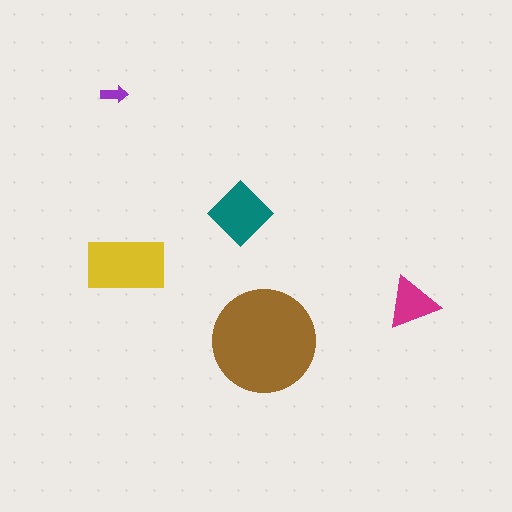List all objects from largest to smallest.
The brown circle, the yellow rectangle, the teal diamond, the magenta triangle, the purple arrow.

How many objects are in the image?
There are 5 objects in the image.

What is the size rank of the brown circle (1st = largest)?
1st.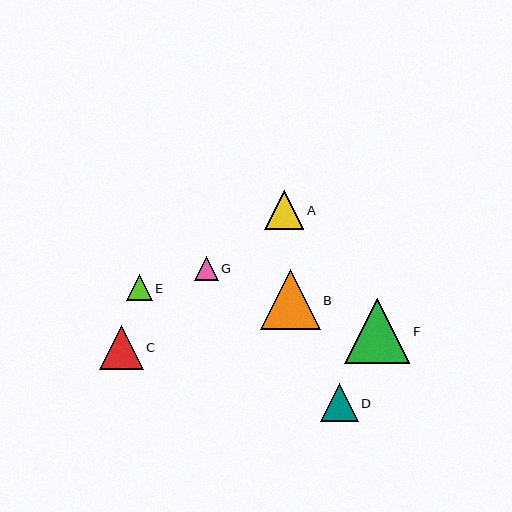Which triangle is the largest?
Triangle F is the largest with a size of approximately 65 pixels.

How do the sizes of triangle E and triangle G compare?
Triangle E and triangle G are approximately the same size.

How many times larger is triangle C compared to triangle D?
Triangle C is approximately 1.2 times the size of triangle D.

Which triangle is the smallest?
Triangle G is the smallest with a size of approximately 24 pixels.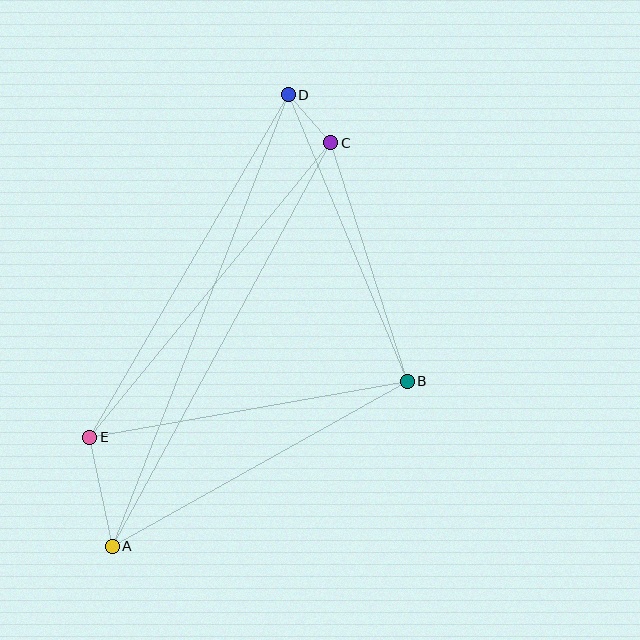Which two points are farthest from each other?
Points A and D are farthest from each other.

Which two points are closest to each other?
Points C and D are closest to each other.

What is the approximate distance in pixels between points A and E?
The distance between A and E is approximately 111 pixels.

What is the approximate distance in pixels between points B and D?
The distance between B and D is approximately 310 pixels.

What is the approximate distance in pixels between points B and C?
The distance between B and C is approximately 250 pixels.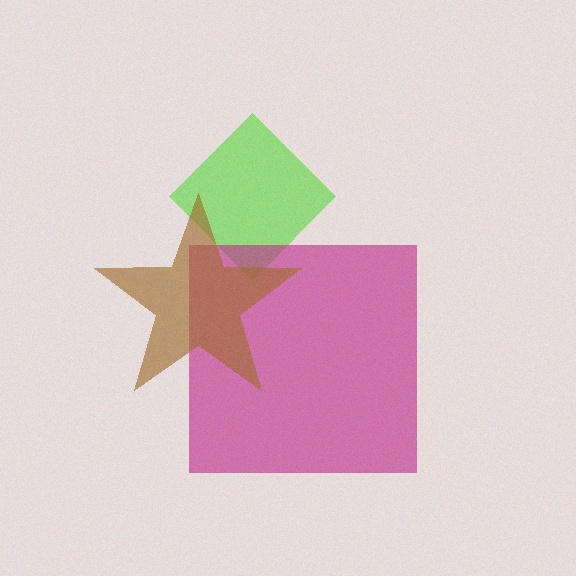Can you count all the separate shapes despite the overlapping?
Yes, there are 3 separate shapes.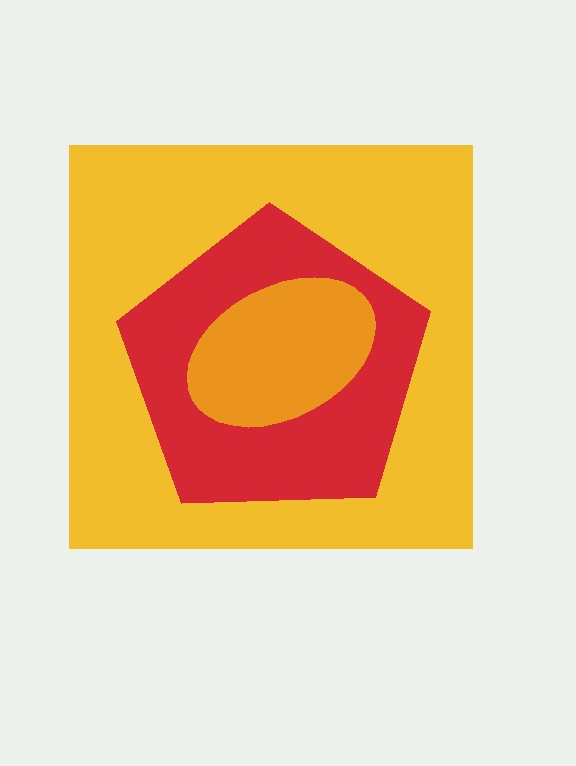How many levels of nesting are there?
3.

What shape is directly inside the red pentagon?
The orange ellipse.